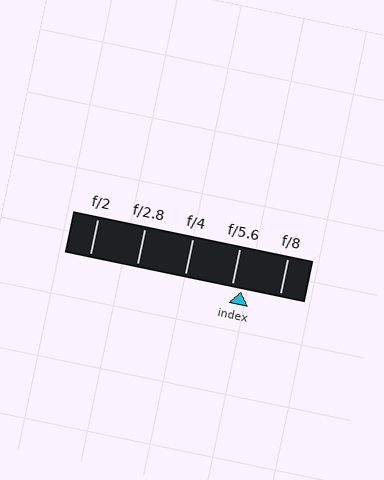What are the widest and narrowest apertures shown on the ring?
The widest aperture shown is f/2 and the narrowest is f/8.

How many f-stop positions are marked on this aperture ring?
There are 5 f-stop positions marked.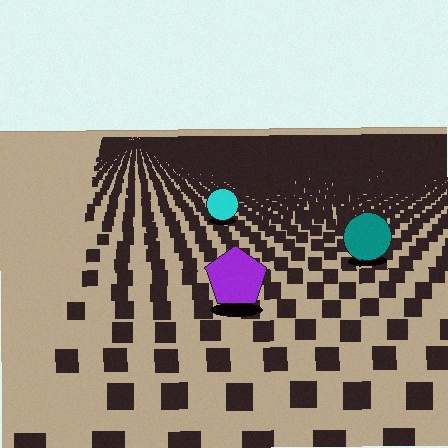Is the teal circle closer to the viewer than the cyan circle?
Yes. The teal circle is closer — you can tell from the texture gradient: the ground texture is coarser near it.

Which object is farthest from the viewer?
The cyan circle is farthest from the viewer. It appears smaller and the ground texture around it is denser.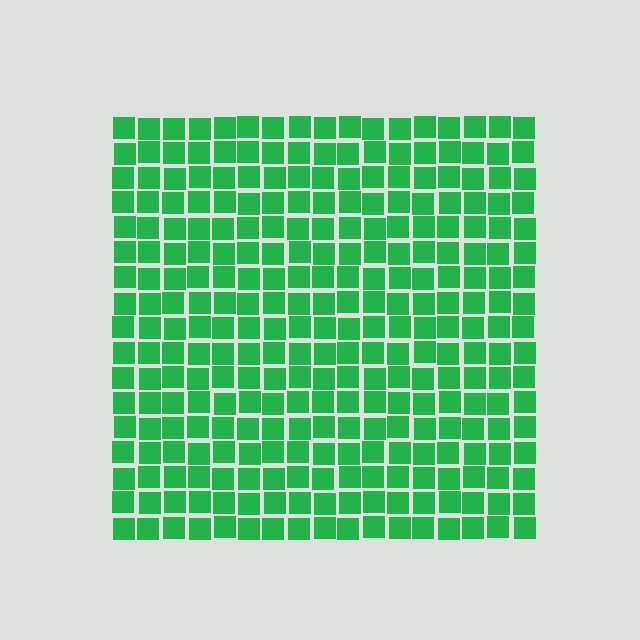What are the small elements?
The small elements are squares.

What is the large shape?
The large shape is a square.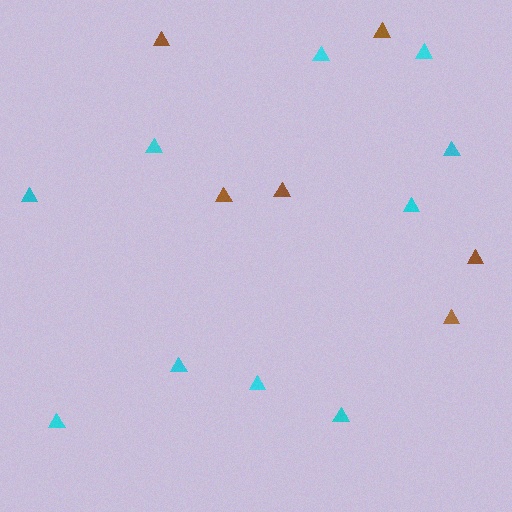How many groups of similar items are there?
There are 2 groups: one group of cyan triangles (10) and one group of brown triangles (6).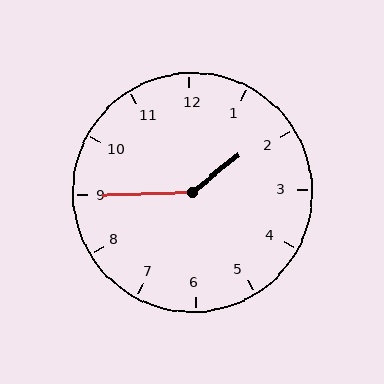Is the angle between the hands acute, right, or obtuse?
It is obtuse.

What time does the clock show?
1:45.